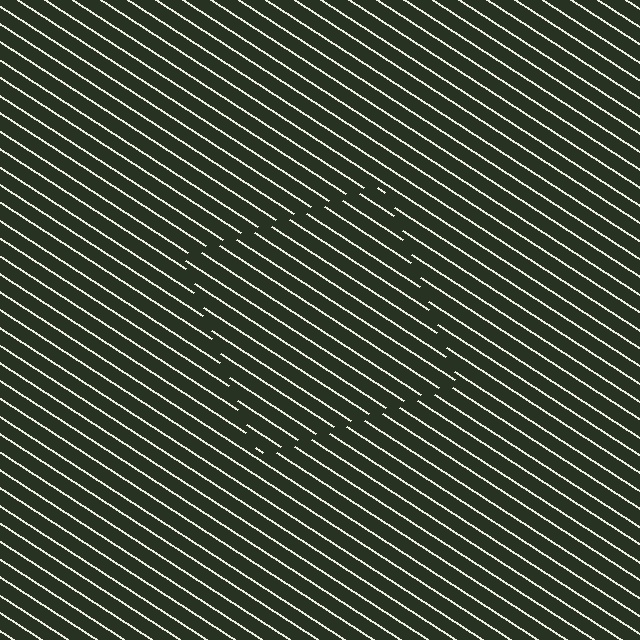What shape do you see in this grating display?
An illusory square. The interior of the shape contains the same grating, shifted by half a period — the contour is defined by the phase discontinuity where line-ends from the inner and outer gratings abut.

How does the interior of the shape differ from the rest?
The interior of the shape contains the same grating, shifted by half a period — the contour is defined by the phase discontinuity where line-ends from the inner and outer gratings abut.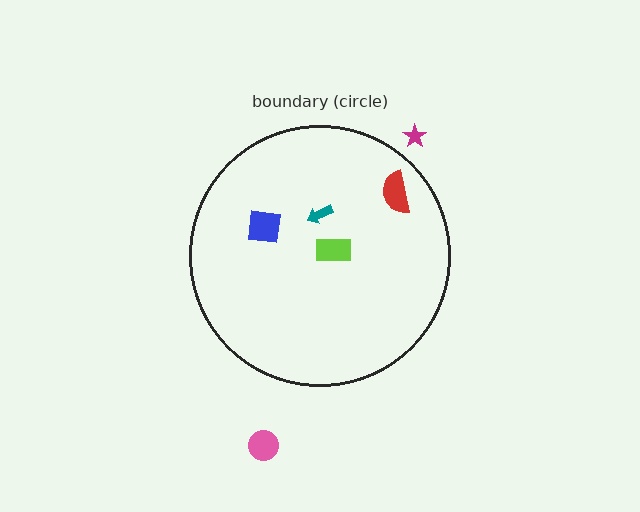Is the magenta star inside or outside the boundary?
Outside.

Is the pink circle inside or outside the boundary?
Outside.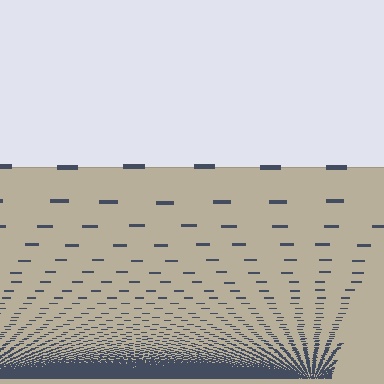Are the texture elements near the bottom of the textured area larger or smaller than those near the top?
Smaller. The gradient is inverted — elements near the bottom are smaller and denser.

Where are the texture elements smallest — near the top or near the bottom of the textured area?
Near the bottom.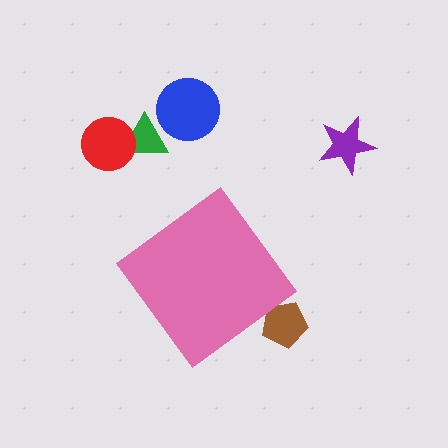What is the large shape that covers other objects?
A pink diamond.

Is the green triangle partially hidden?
No, the green triangle is fully visible.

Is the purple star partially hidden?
No, the purple star is fully visible.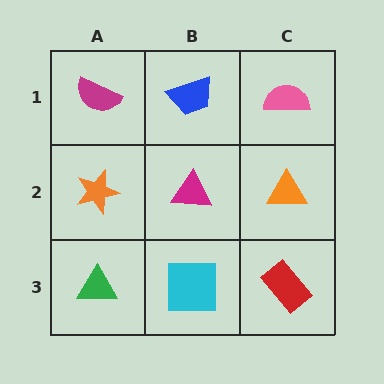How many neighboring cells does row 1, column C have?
2.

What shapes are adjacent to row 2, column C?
A pink semicircle (row 1, column C), a red rectangle (row 3, column C), a magenta triangle (row 2, column B).